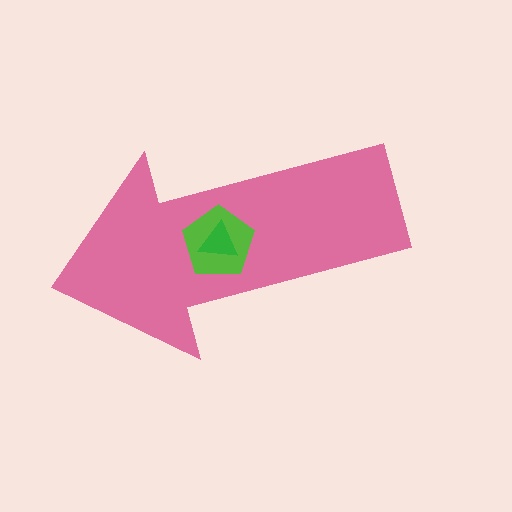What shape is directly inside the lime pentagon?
The green triangle.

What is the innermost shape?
The green triangle.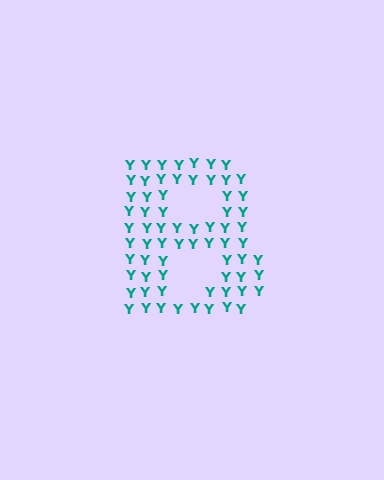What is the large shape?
The large shape is the letter B.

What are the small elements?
The small elements are letter Y's.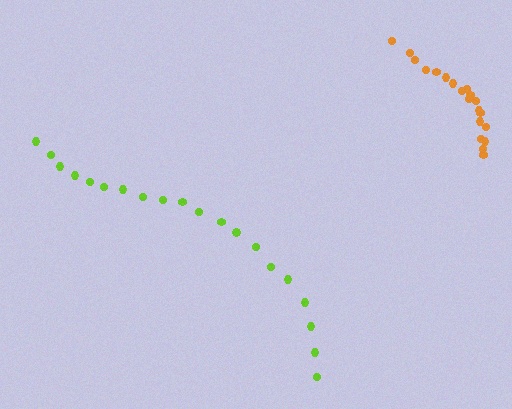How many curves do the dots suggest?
There are 2 distinct paths.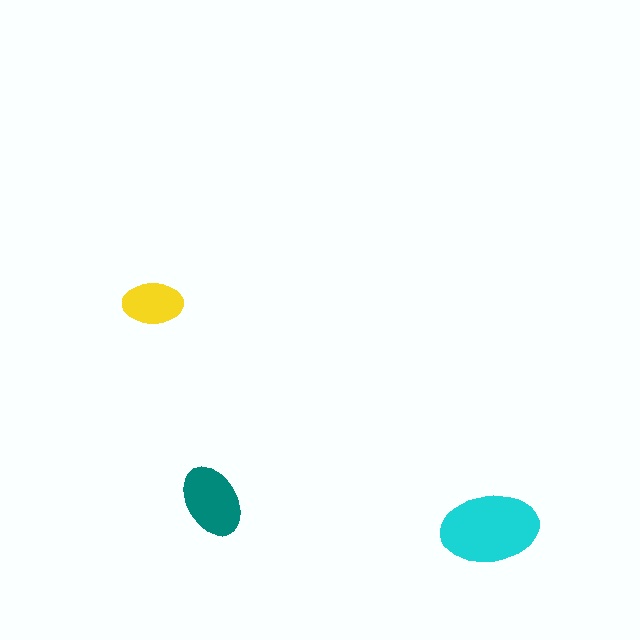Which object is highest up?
The yellow ellipse is topmost.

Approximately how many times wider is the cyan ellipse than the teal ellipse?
About 1.5 times wider.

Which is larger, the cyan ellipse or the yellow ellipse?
The cyan one.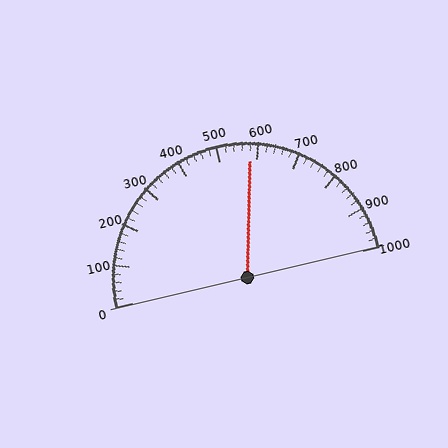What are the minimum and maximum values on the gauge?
The gauge ranges from 0 to 1000.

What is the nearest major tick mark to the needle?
The nearest major tick mark is 600.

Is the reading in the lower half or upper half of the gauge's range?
The reading is in the upper half of the range (0 to 1000).